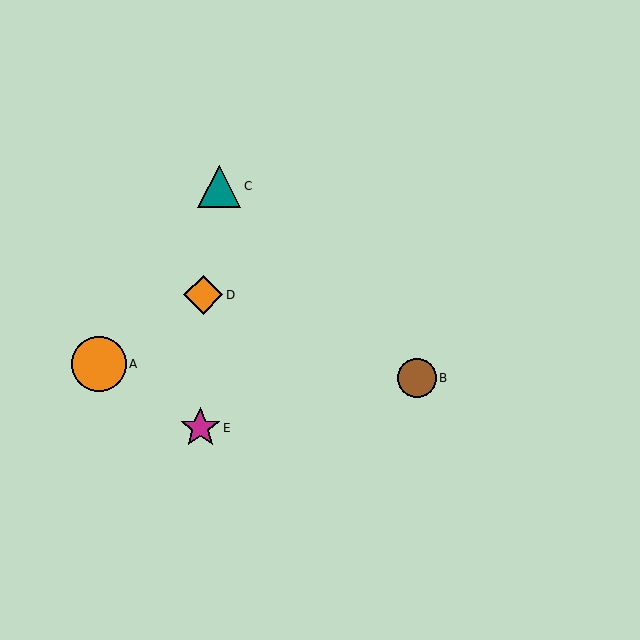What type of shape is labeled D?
Shape D is an orange diamond.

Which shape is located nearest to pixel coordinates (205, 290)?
The orange diamond (labeled D) at (203, 295) is nearest to that location.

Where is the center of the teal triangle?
The center of the teal triangle is at (219, 187).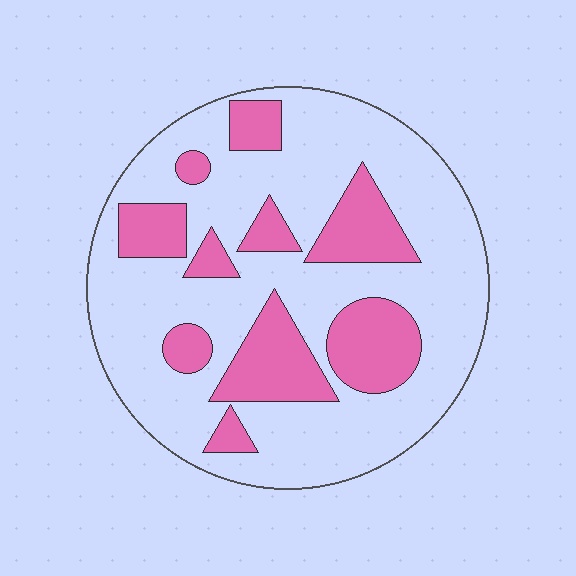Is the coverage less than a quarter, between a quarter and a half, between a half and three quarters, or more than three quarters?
Between a quarter and a half.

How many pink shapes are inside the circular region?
10.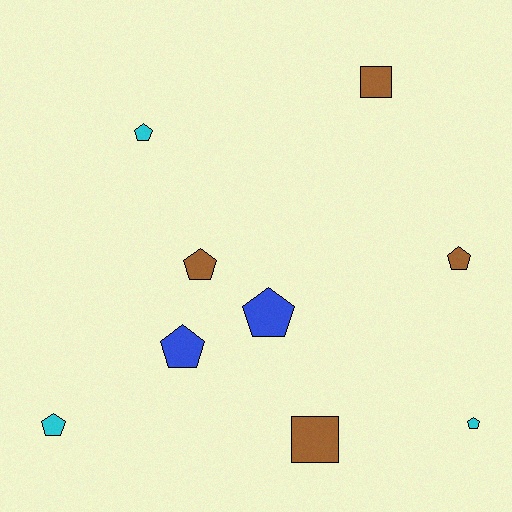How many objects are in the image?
There are 9 objects.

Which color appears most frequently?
Brown, with 4 objects.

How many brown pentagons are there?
There are 2 brown pentagons.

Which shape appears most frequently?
Pentagon, with 7 objects.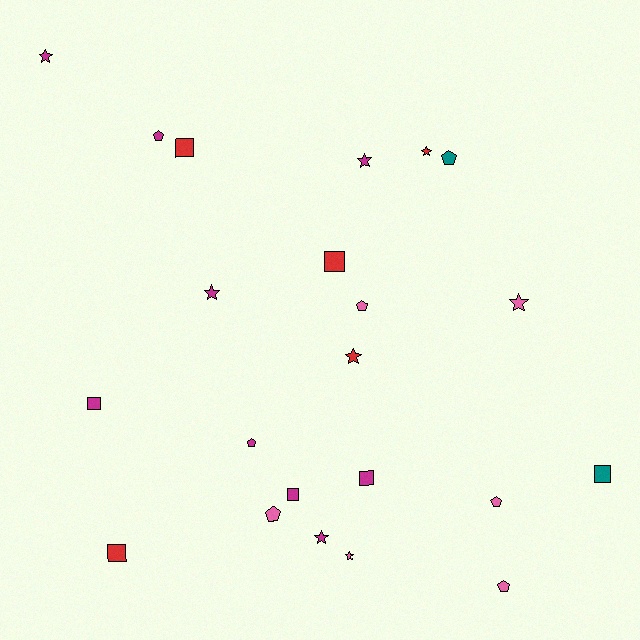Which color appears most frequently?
Magenta, with 9 objects.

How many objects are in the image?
There are 22 objects.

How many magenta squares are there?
There are 3 magenta squares.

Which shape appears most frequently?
Star, with 8 objects.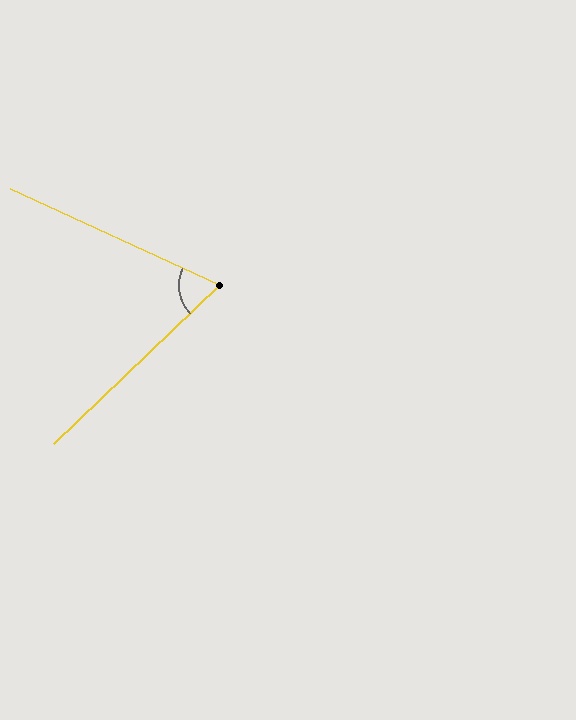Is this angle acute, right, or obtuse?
It is acute.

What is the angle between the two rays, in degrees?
Approximately 69 degrees.